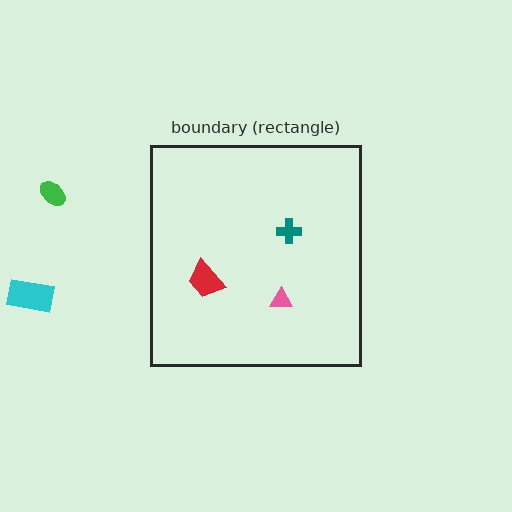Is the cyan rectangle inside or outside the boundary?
Outside.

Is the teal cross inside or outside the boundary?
Inside.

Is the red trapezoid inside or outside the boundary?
Inside.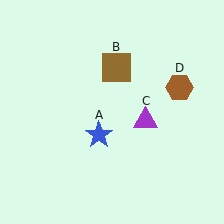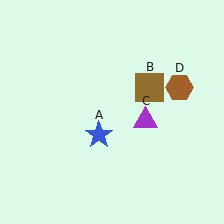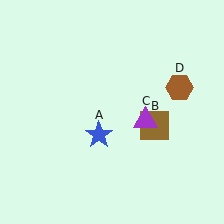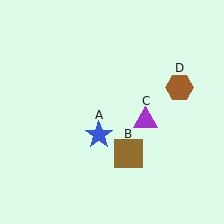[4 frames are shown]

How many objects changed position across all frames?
1 object changed position: brown square (object B).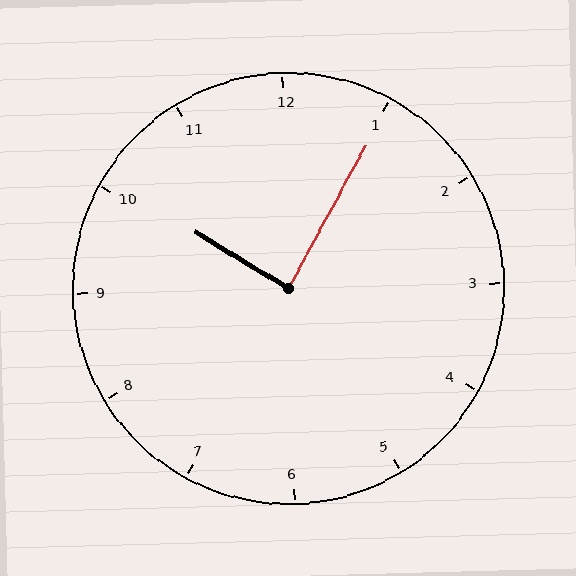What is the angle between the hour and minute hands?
Approximately 88 degrees.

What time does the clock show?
10:05.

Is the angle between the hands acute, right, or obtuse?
It is right.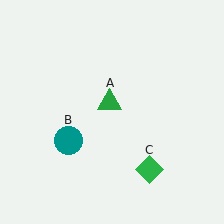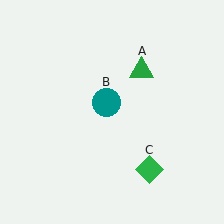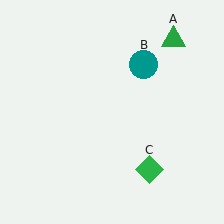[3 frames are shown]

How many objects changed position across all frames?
2 objects changed position: green triangle (object A), teal circle (object B).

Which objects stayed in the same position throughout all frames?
Green diamond (object C) remained stationary.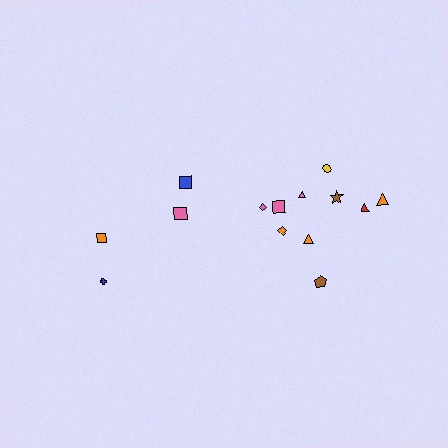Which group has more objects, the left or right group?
The right group.